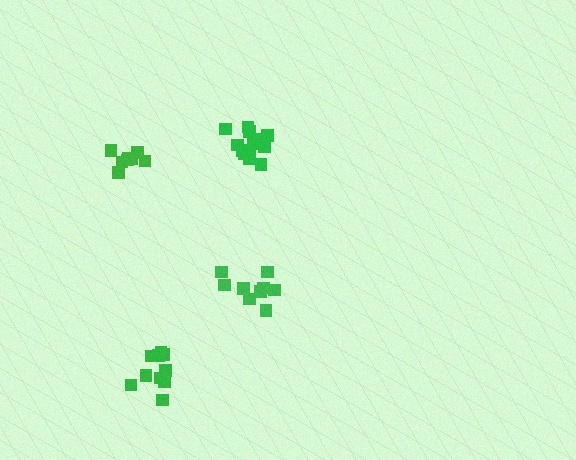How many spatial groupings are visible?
There are 4 spatial groupings.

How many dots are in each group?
Group 1: 14 dots, Group 2: 8 dots, Group 3: 11 dots, Group 4: 9 dots (42 total).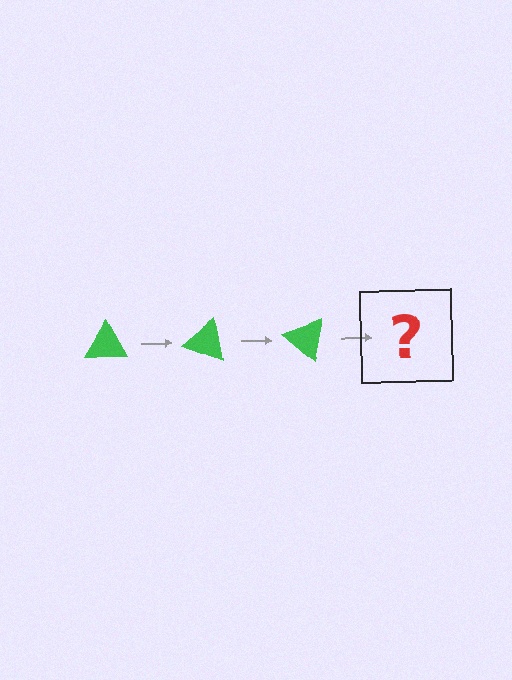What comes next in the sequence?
The next element should be a green triangle rotated 60 degrees.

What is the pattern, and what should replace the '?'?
The pattern is that the triangle rotates 20 degrees each step. The '?' should be a green triangle rotated 60 degrees.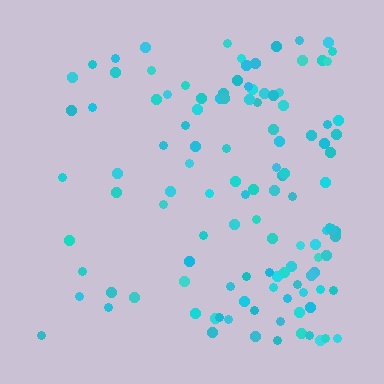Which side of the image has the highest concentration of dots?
The right.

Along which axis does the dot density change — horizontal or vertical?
Horizontal.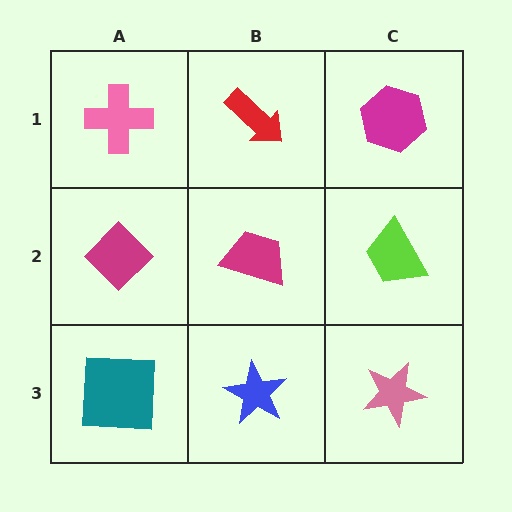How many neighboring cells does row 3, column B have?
3.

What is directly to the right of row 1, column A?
A red arrow.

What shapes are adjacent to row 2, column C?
A magenta hexagon (row 1, column C), a pink star (row 3, column C), a magenta trapezoid (row 2, column B).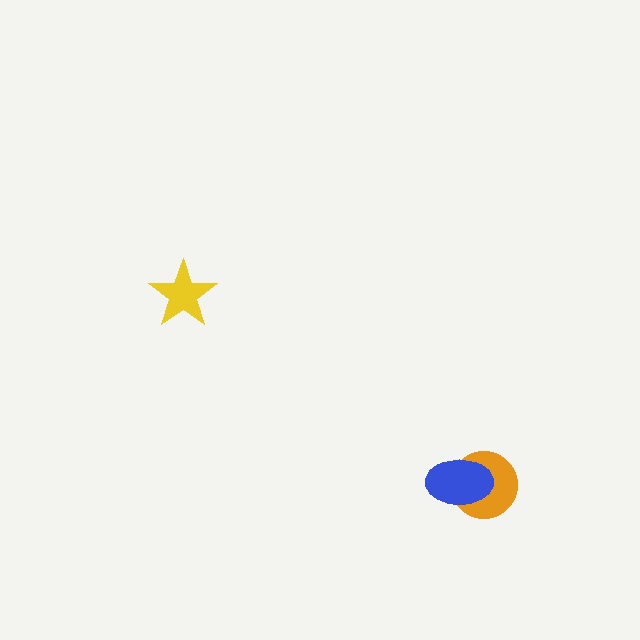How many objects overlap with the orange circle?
1 object overlaps with the orange circle.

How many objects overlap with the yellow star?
0 objects overlap with the yellow star.